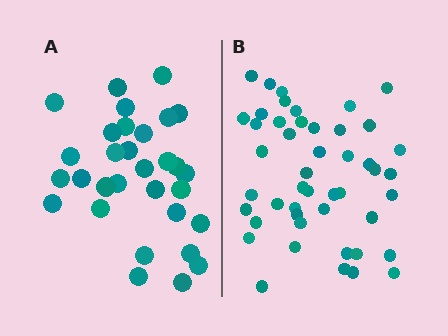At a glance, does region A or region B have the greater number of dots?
Region B (the right region) has more dots.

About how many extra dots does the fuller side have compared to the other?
Region B has approximately 15 more dots than region A.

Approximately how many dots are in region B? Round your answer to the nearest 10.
About 50 dots. (The exact count is 47, which rounds to 50.)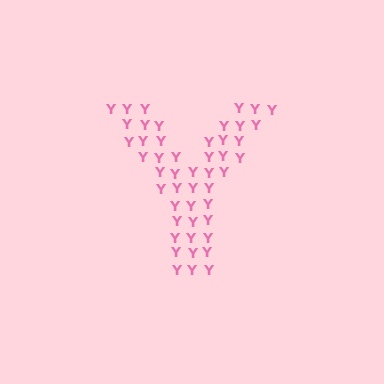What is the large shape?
The large shape is the letter Y.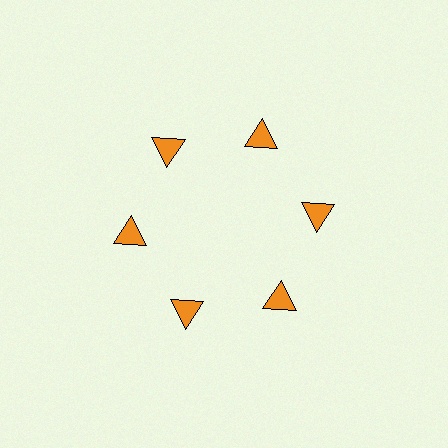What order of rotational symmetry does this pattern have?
This pattern has 6-fold rotational symmetry.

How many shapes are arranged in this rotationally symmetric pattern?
There are 6 shapes, arranged in 6 groups of 1.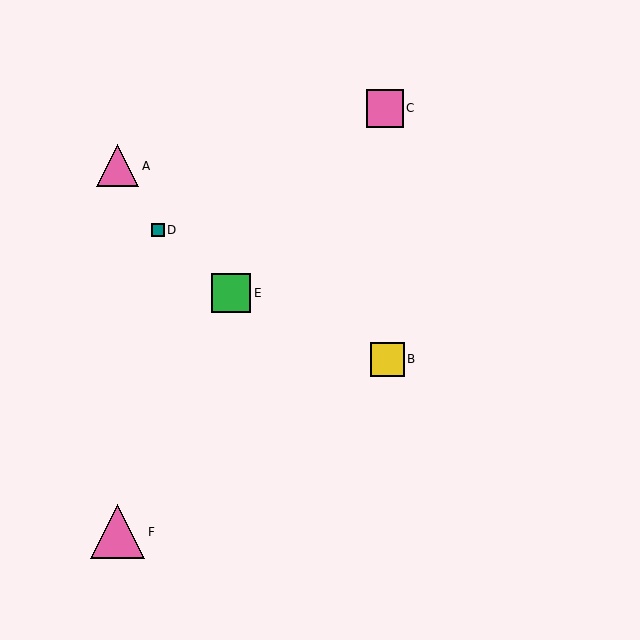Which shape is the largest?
The pink triangle (labeled F) is the largest.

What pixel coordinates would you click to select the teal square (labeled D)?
Click at (158, 230) to select the teal square D.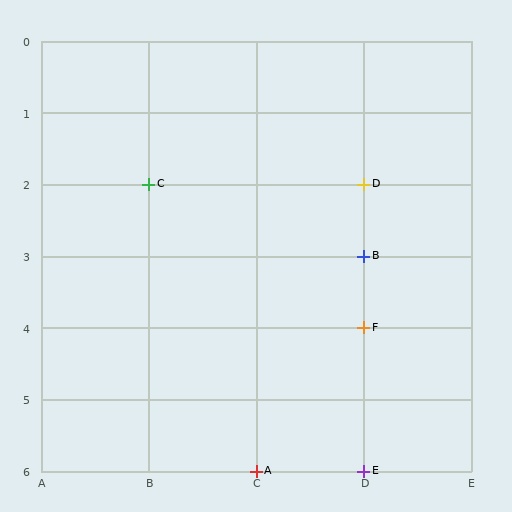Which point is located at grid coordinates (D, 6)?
Point E is at (D, 6).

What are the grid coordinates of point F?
Point F is at grid coordinates (D, 4).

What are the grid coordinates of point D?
Point D is at grid coordinates (D, 2).